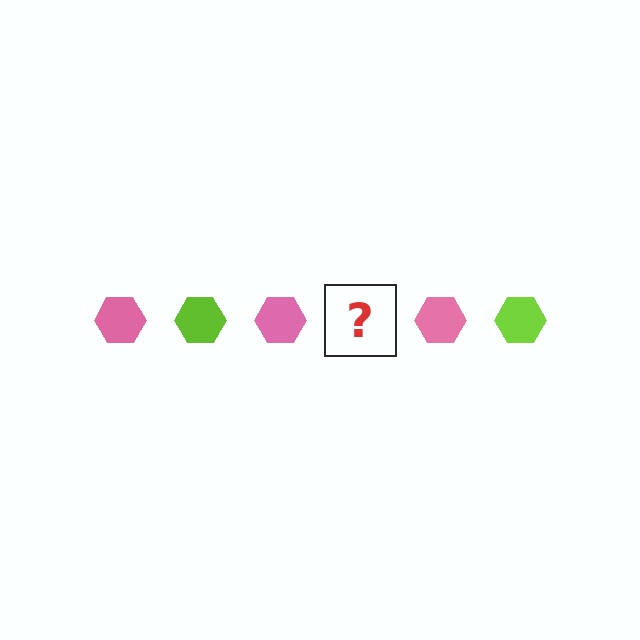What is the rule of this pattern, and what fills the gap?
The rule is that the pattern cycles through pink, lime hexagons. The gap should be filled with a lime hexagon.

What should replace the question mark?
The question mark should be replaced with a lime hexagon.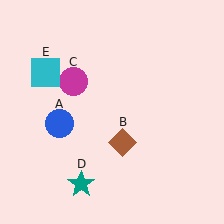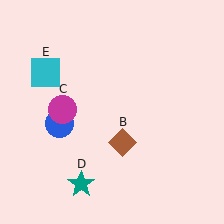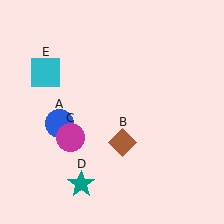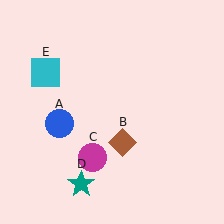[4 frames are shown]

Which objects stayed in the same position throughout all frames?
Blue circle (object A) and brown diamond (object B) and teal star (object D) and cyan square (object E) remained stationary.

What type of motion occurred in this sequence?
The magenta circle (object C) rotated counterclockwise around the center of the scene.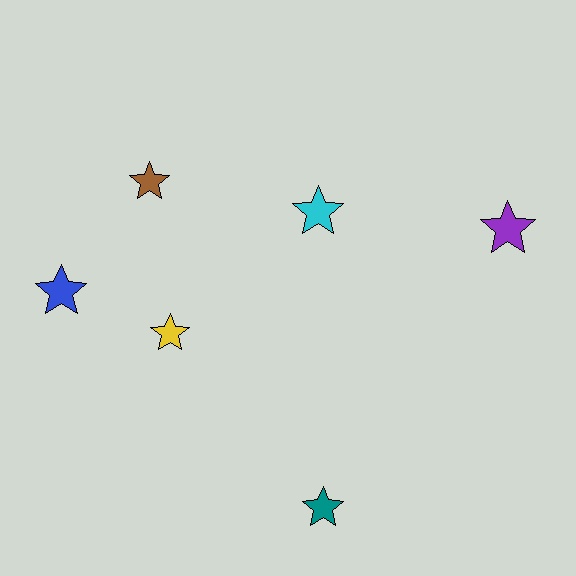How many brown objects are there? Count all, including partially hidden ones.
There is 1 brown object.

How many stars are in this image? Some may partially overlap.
There are 6 stars.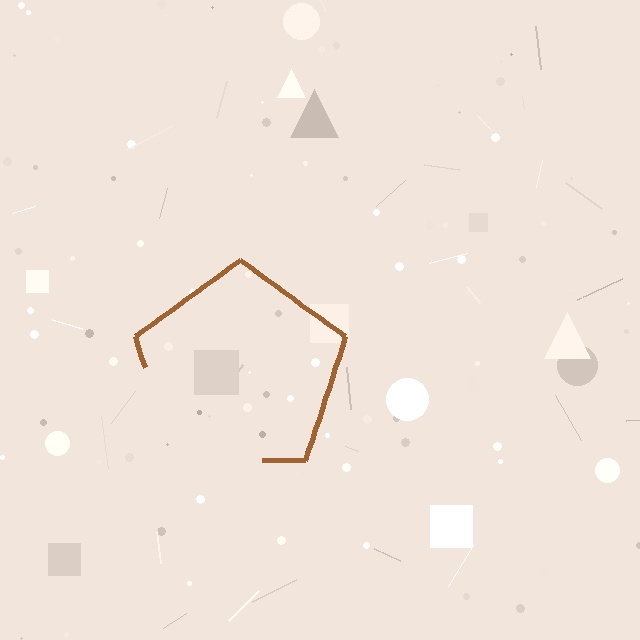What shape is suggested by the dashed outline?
The dashed outline suggests a pentagon.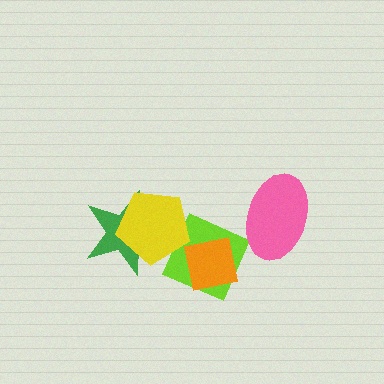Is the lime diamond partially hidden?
Yes, it is partially covered by another shape.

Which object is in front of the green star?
The yellow pentagon is in front of the green star.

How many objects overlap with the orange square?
1 object overlaps with the orange square.